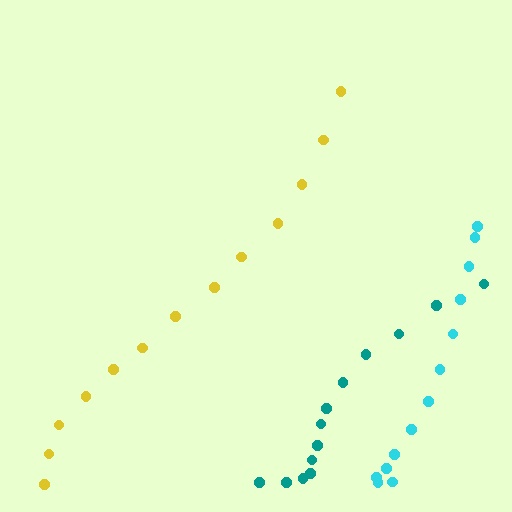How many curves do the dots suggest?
There are 3 distinct paths.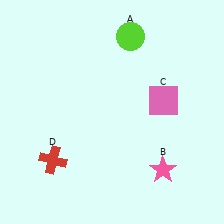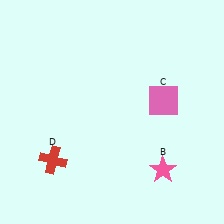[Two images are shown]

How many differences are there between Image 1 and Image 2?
There is 1 difference between the two images.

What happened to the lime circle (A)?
The lime circle (A) was removed in Image 2. It was in the top-right area of Image 1.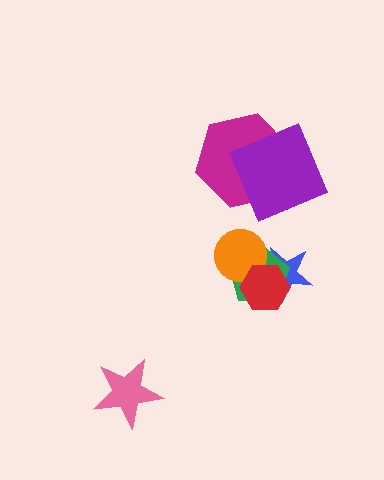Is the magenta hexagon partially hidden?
Yes, it is partially covered by another shape.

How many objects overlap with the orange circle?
3 objects overlap with the orange circle.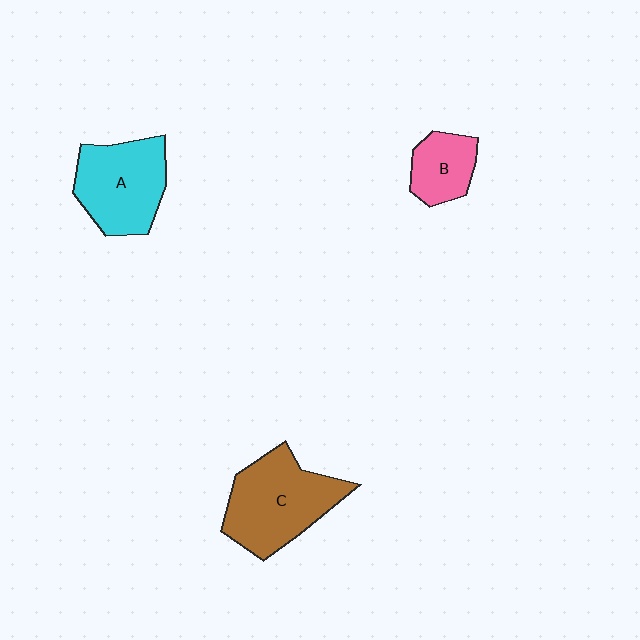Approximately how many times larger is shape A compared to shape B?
Approximately 1.9 times.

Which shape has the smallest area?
Shape B (pink).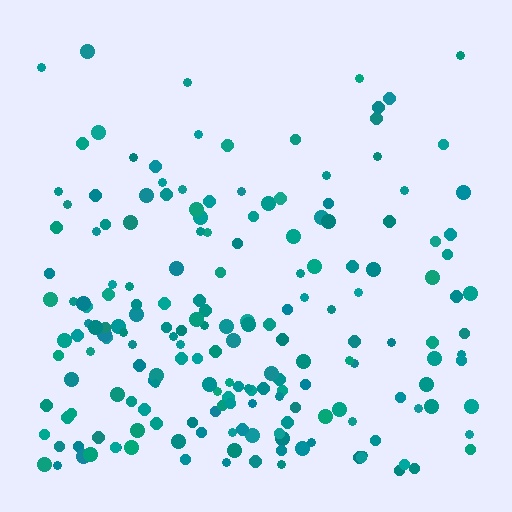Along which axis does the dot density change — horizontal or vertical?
Vertical.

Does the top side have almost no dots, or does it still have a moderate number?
Still a moderate number, just noticeably fewer than the bottom.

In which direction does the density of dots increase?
From top to bottom, with the bottom side densest.